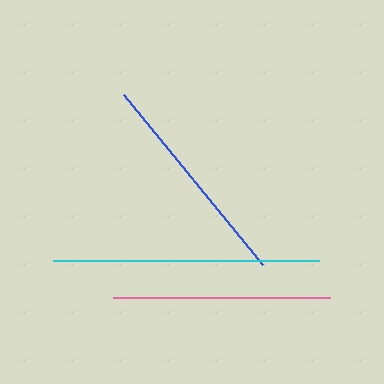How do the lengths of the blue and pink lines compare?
The blue and pink lines are approximately the same length.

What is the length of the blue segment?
The blue segment is approximately 219 pixels long.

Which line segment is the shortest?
The pink line is the shortest at approximately 217 pixels.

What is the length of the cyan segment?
The cyan segment is approximately 266 pixels long.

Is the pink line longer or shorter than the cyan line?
The cyan line is longer than the pink line.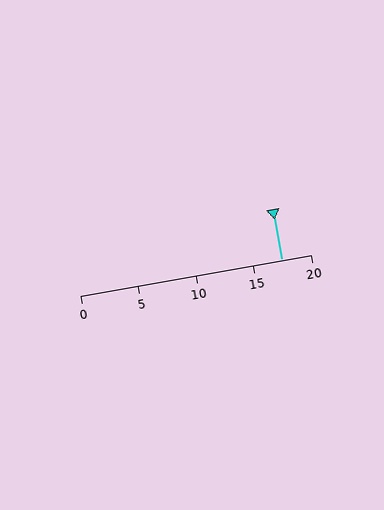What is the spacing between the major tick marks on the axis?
The major ticks are spaced 5 apart.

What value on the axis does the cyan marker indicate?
The marker indicates approximately 17.5.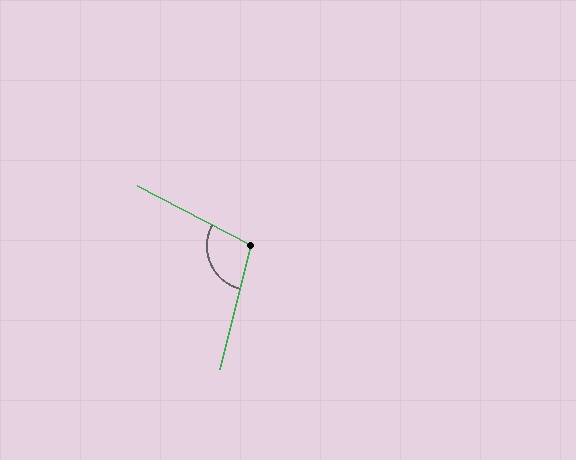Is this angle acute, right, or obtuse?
It is obtuse.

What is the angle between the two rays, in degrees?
Approximately 104 degrees.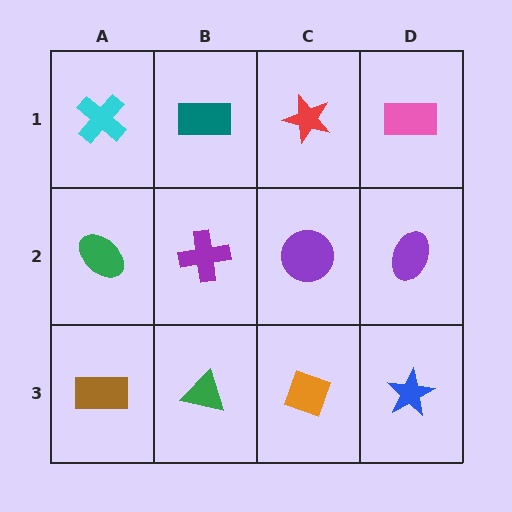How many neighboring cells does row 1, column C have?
3.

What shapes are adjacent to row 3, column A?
A green ellipse (row 2, column A), a green triangle (row 3, column B).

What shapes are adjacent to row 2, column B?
A teal rectangle (row 1, column B), a green triangle (row 3, column B), a green ellipse (row 2, column A), a purple circle (row 2, column C).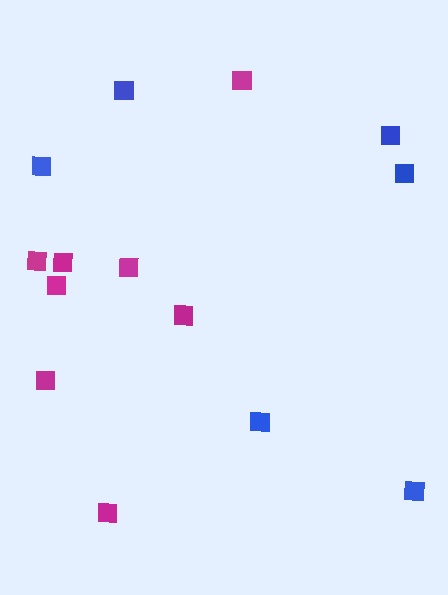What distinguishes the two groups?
There are 2 groups: one group of magenta squares (8) and one group of blue squares (6).